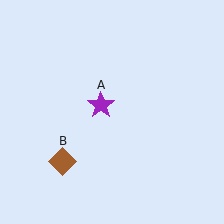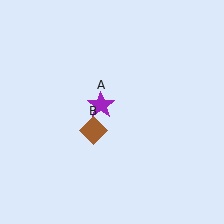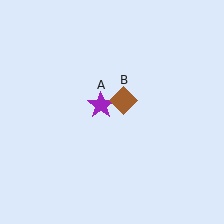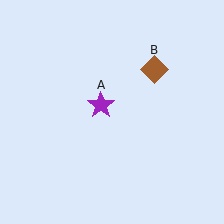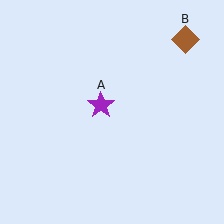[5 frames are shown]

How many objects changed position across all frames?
1 object changed position: brown diamond (object B).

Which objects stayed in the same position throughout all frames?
Purple star (object A) remained stationary.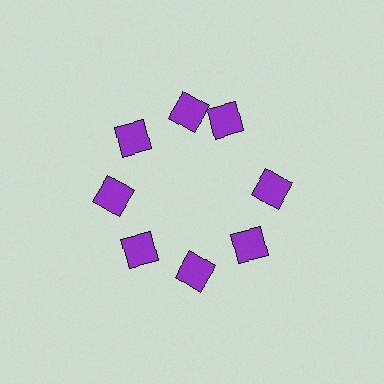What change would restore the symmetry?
The symmetry would be restored by rotating it back into even spacing with its neighbors so that all 8 diamonds sit at equal angles and equal distance from the center.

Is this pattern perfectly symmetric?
No. The 8 purple diamonds are arranged in a ring, but one element near the 2 o'clock position is rotated out of alignment along the ring, breaking the 8-fold rotational symmetry.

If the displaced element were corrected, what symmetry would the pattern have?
It would have 8-fold rotational symmetry — the pattern would map onto itself every 45 degrees.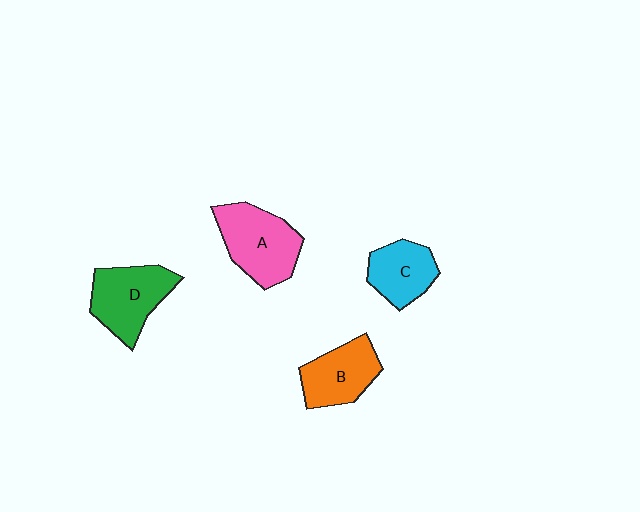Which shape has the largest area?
Shape A (pink).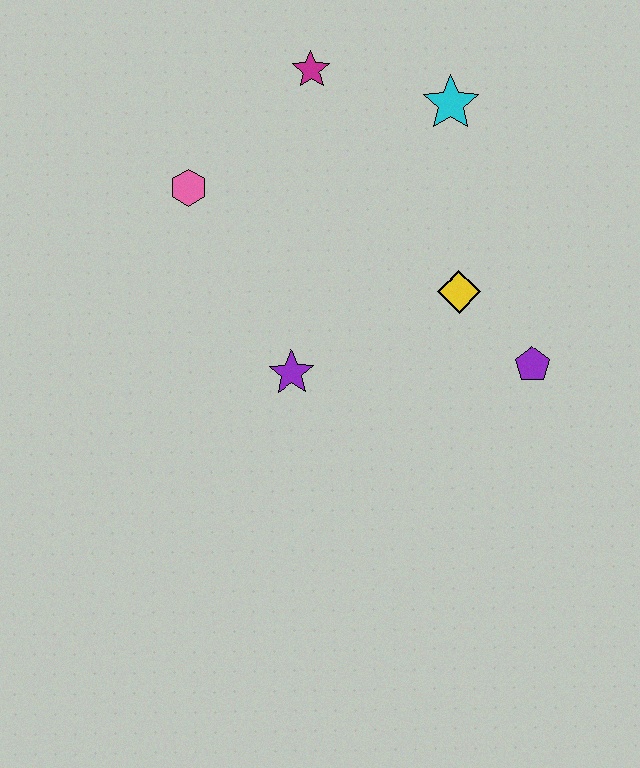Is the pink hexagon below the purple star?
No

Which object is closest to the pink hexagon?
The magenta star is closest to the pink hexagon.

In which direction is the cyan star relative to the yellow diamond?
The cyan star is above the yellow diamond.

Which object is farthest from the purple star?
The cyan star is farthest from the purple star.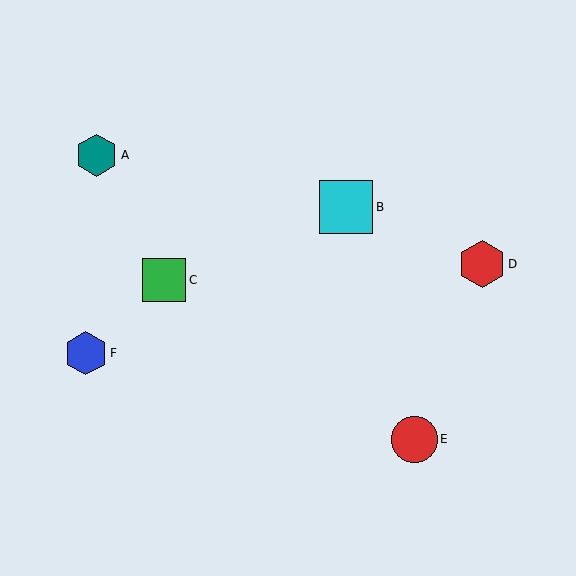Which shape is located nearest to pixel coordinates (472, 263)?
The red hexagon (labeled D) at (482, 264) is nearest to that location.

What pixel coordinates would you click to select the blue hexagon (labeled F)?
Click at (86, 353) to select the blue hexagon F.